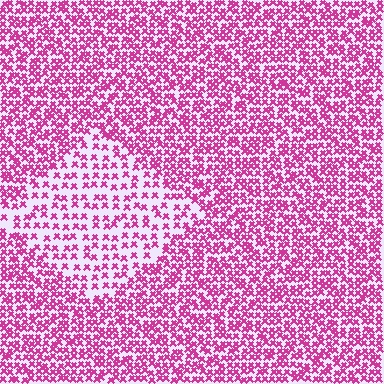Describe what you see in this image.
The image contains small magenta elements arranged at two different densities. A diamond-shaped region is visible where the elements are less densely packed than the surrounding area.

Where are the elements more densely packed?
The elements are more densely packed outside the diamond boundary.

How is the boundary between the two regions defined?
The boundary is defined by a change in element density (approximately 2.0x ratio). All elements are the same color, size, and shape.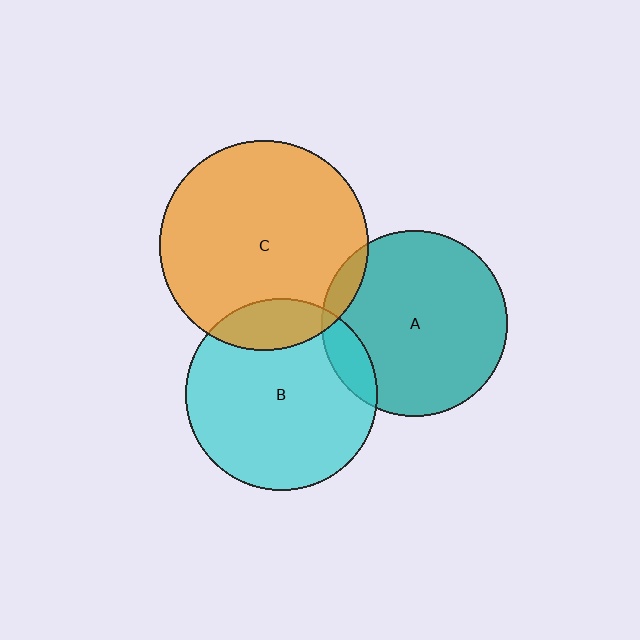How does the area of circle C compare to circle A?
Approximately 1.3 times.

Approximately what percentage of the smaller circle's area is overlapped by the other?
Approximately 15%.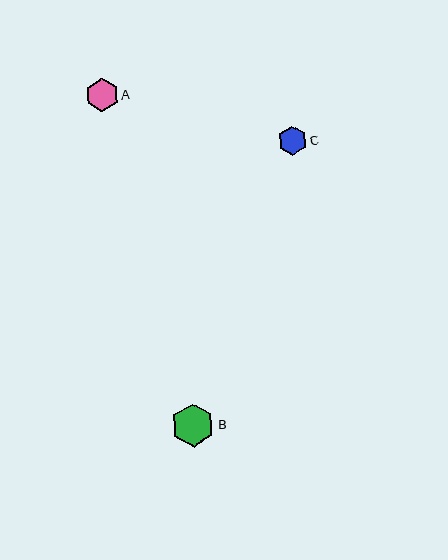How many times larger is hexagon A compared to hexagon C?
Hexagon A is approximately 1.2 times the size of hexagon C.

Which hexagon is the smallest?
Hexagon C is the smallest with a size of approximately 29 pixels.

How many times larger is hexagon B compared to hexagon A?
Hexagon B is approximately 1.3 times the size of hexagon A.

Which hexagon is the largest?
Hexagon B is the largest with a size of approximately 44 pixels.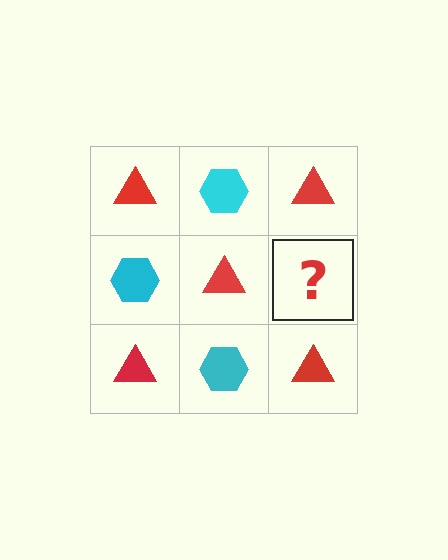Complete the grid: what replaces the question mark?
The question mark should be replaced with a cyan hexagon.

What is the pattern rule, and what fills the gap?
The rule is that it alternates red triangle and cyan hexagon in a checkerboard pattern. The gap should be filled with a cyan hexagon.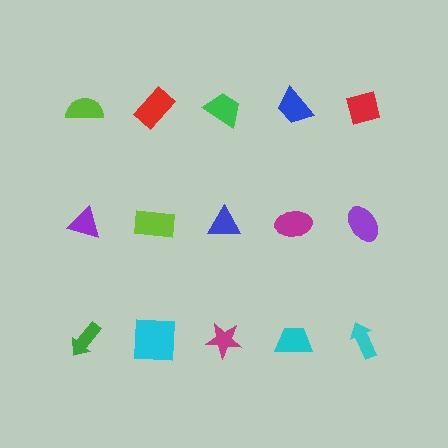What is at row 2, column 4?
A magenta ellipse.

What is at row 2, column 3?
A blue triangle.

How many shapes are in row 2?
5 shapes.